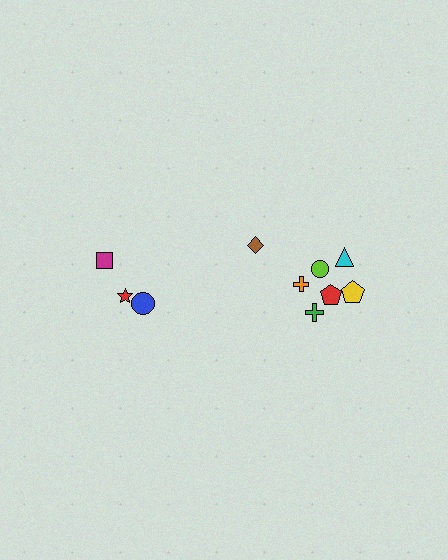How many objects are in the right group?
There are 7 objects.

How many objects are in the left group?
There are 3 objects.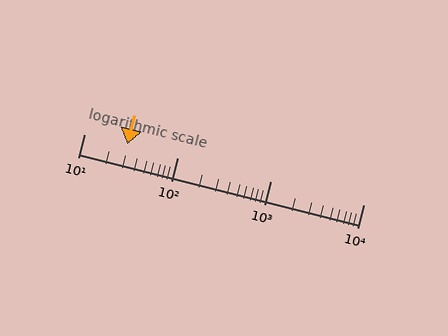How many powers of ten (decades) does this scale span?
The scale spans 3 decades, from 10 to 10000.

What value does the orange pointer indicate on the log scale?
The pointer indicates approximately 29.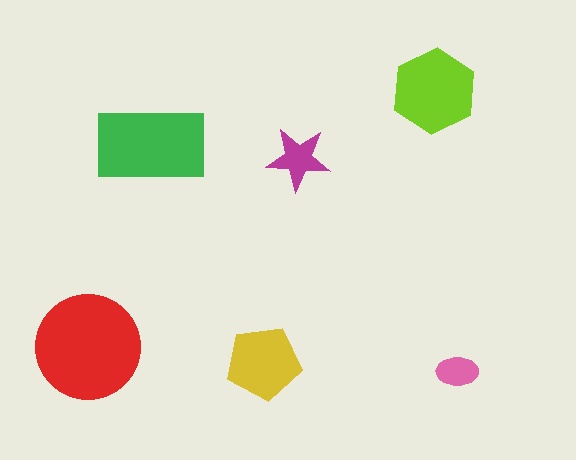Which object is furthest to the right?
The pink ellipse is rightmost.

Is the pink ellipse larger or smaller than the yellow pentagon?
Smaller.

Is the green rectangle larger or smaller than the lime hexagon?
Larger.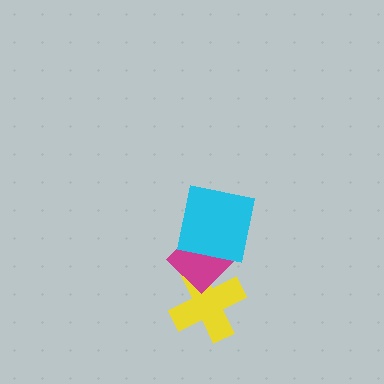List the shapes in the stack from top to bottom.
From top to bottom: the cyan square, the magenta diamond, the yellow cross.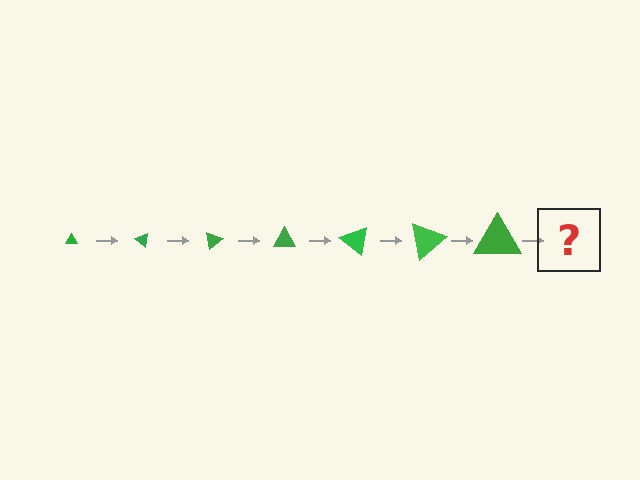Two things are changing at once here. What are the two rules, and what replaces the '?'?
The two rules are that the triangle grows larger each step and it rotates 40 degrees each step. The '?' should be a triangle, larger than the previous one and rotated 280 degrees from the start.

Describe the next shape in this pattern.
It should be a triangle, larger than the previous one and rotated 280 degrees from the start.